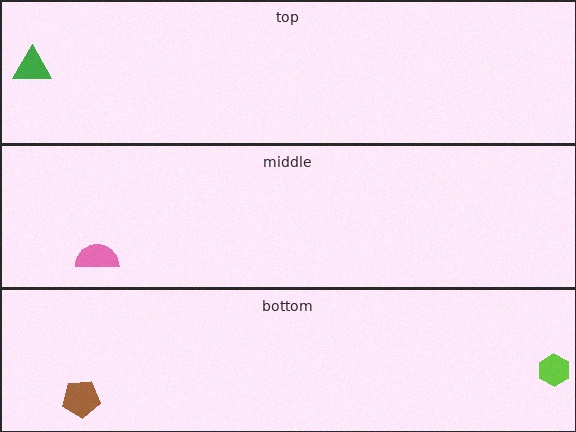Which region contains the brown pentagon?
The bottom region.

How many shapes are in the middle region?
1.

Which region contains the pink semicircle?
The middle region.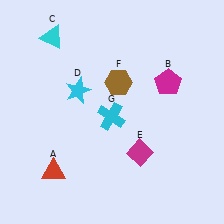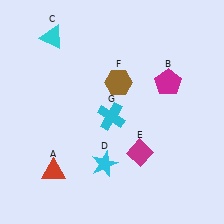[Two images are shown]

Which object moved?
The cyan star (D) moved down.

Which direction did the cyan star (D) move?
The cyan star (D) moved down.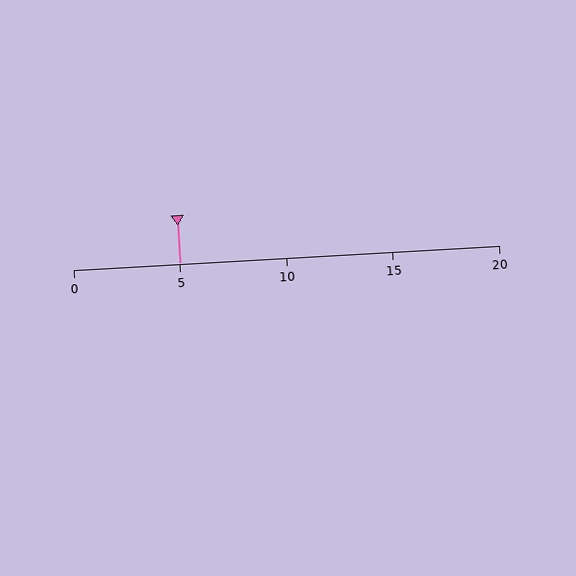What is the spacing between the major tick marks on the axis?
The major ticks are spaced 5 apart.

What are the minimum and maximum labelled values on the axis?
The axis runs from 0 to 20.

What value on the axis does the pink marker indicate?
The marker indicates approximately 5.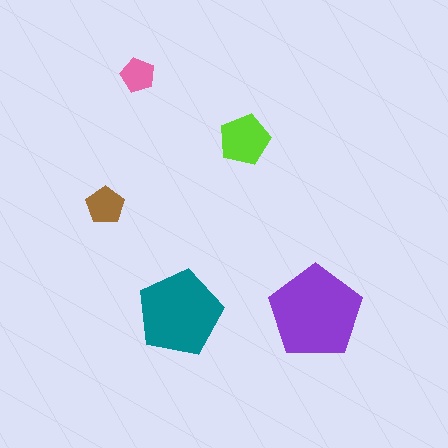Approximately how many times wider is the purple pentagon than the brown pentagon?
About 2.5 times wider.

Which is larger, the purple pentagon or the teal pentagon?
The purple one.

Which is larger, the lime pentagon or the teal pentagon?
The teal one.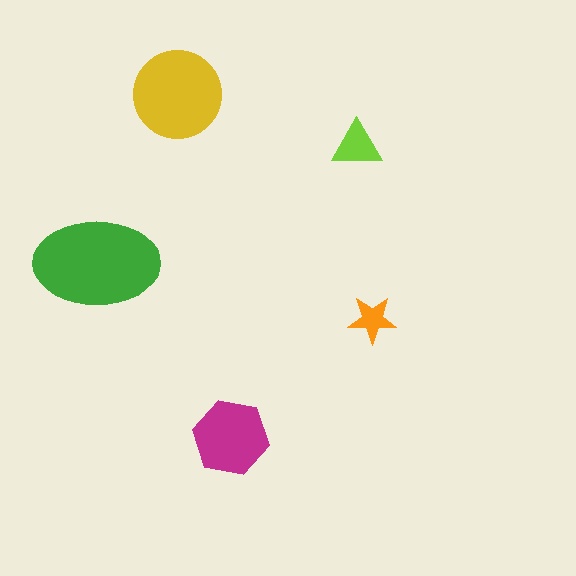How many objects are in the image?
There are 5 objects in the image.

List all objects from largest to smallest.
The green ellipse, the yellow circle, the magenta hexagon, the lime triangle, the orange star.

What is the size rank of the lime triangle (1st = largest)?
4th.